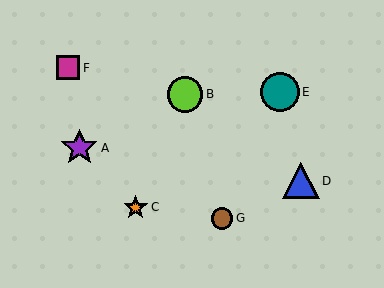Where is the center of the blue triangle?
The center of the blue triangle is at (301, 181).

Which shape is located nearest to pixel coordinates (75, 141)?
The purple star (labeled A) at (79, 148) is nearest to that location.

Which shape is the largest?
The teal circle (labeled E) is the largest.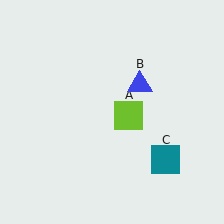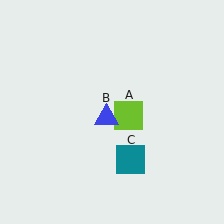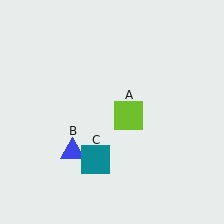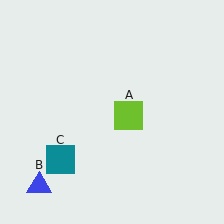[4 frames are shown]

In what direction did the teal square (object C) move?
The teal square (object C) moved left.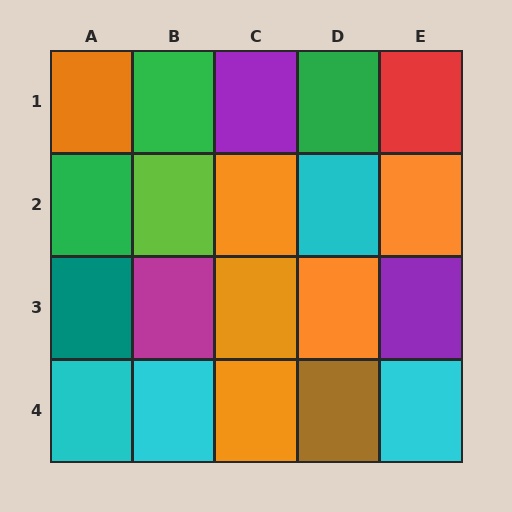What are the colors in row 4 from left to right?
Cyan, cyan, orange, brown, cyan.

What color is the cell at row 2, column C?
Orange.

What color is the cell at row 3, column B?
Magenta.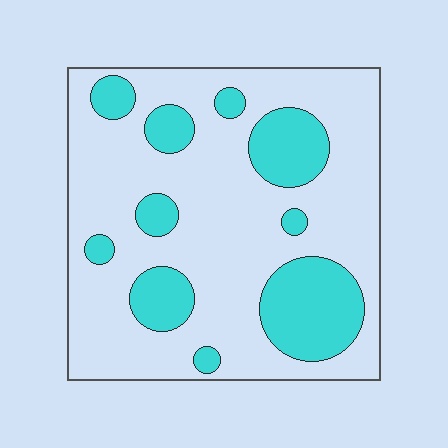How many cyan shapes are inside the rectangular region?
10.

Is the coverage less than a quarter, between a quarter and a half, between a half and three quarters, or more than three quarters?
Between a quarter and a half.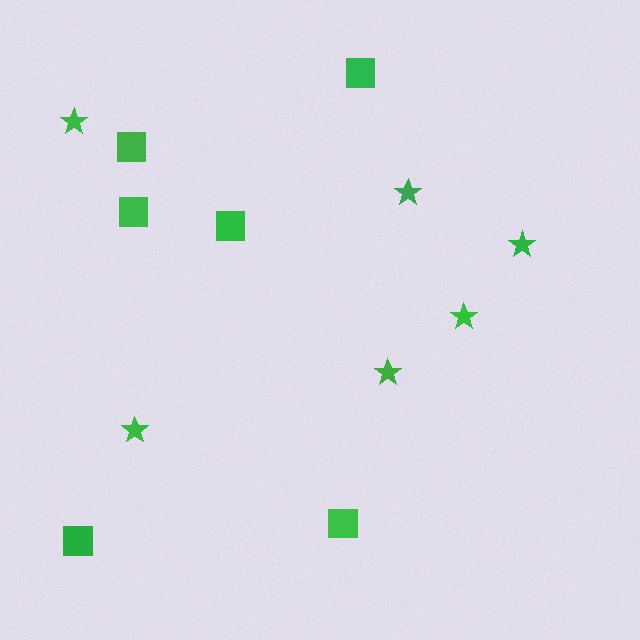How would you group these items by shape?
There are 2 groups: one group of squares (6) and one group of stars (6).